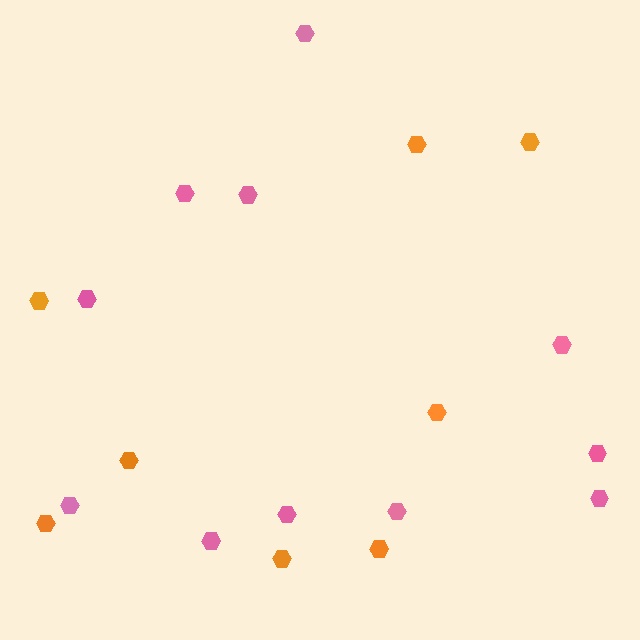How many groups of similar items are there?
There are 2 groups: one group of orange hexagons (8) and one group of pink hexagons (11).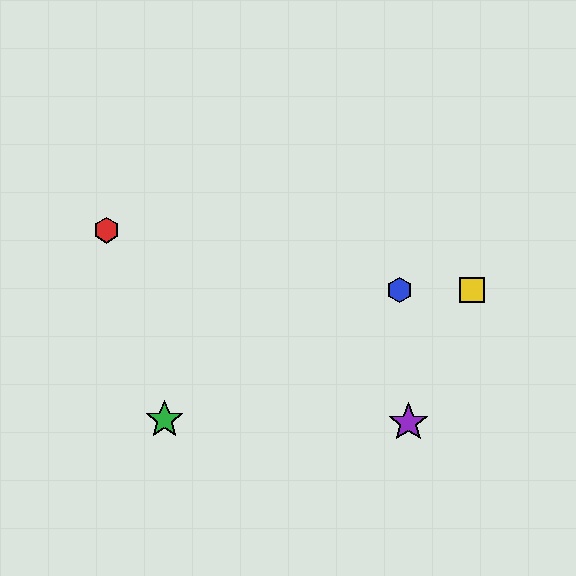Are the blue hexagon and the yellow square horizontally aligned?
Yes, both are at y≈290.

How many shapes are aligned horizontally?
2 shapes (the blue hexagon, the yellow square) are aligned horizontally.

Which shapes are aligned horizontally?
The blue hexagon, the yellow square are aligned horizontally.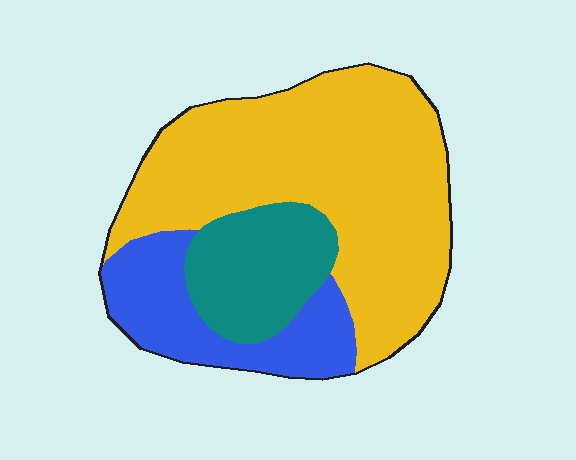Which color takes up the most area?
Yellow, at roughly 60%.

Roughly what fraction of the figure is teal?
Teal takes up less than a quarter of the figure.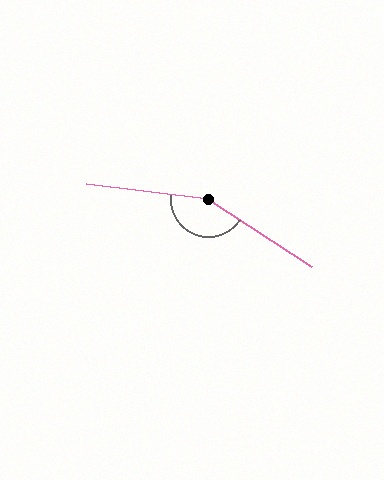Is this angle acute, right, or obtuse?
It is obtuse.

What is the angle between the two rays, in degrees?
Approximately 154 degrees.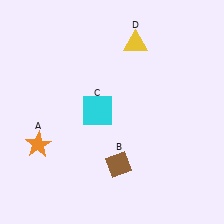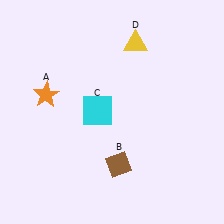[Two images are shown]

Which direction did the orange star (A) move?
The orange star (A) moved up.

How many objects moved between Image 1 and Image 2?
1 object moved between the two images.